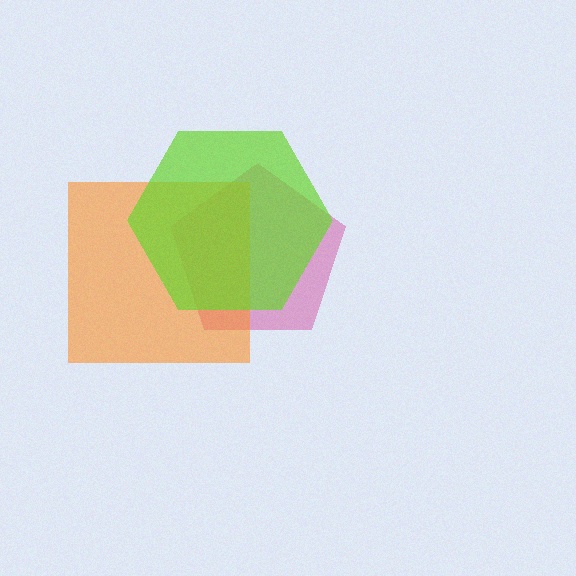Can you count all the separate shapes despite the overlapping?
Yes, there are 3 separate shapes.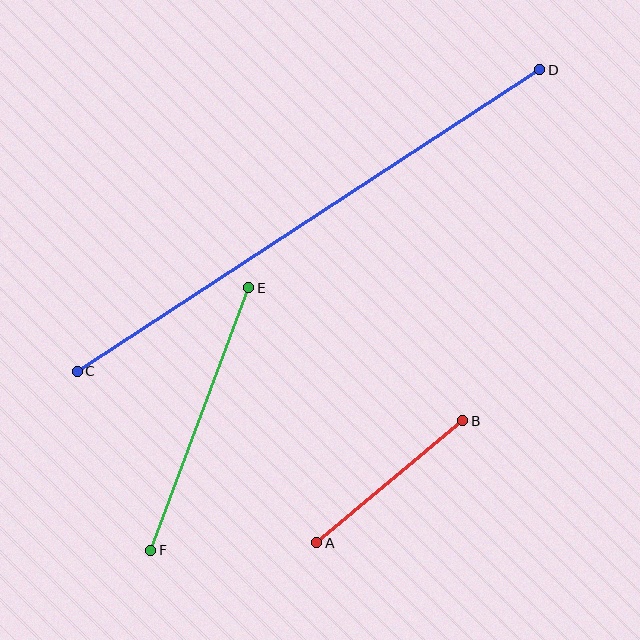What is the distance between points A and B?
The distance is approximately 190 pixels.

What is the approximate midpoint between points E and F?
The midpoint is at approximately (200, 419) pixels.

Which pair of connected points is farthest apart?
Points C and D are farthest apart.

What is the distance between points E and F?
The distance is approximately 280 pixels.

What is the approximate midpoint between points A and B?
The midpoint is at approximately (390, 482) pixels.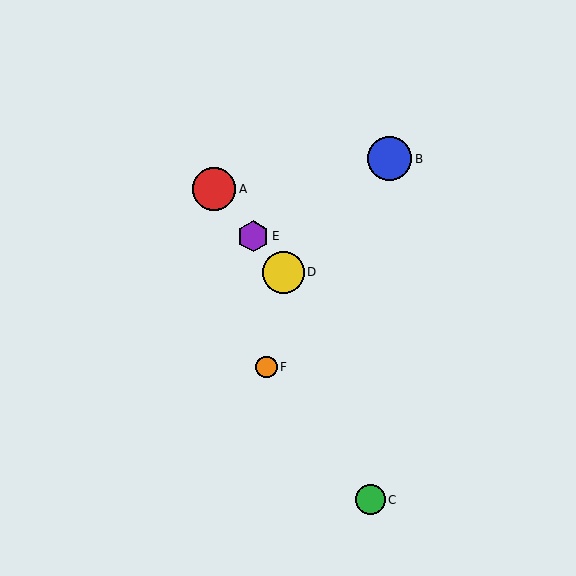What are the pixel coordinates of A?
Object A is at (214, 189).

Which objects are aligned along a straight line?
Objects A, D, E are aligned along a straight line.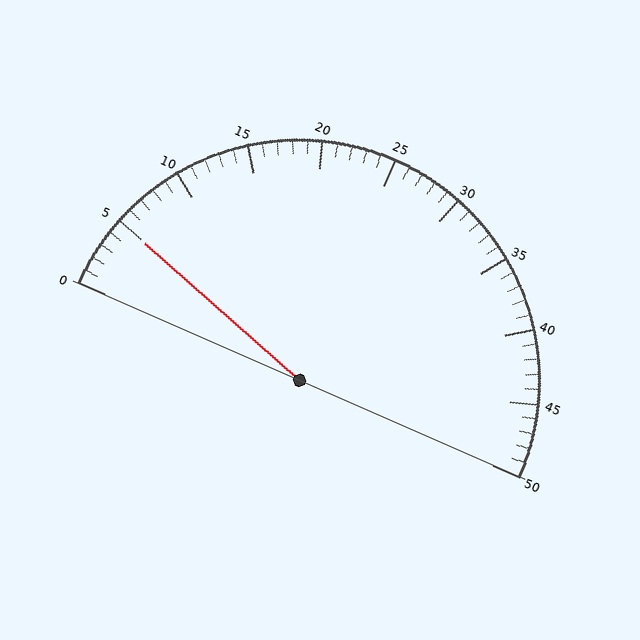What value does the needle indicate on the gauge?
The needle indicates approximately 5.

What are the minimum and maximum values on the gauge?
The gauge ranges from 0 to 50.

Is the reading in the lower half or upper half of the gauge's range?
The reading is in the lower half of the range (0 to 50).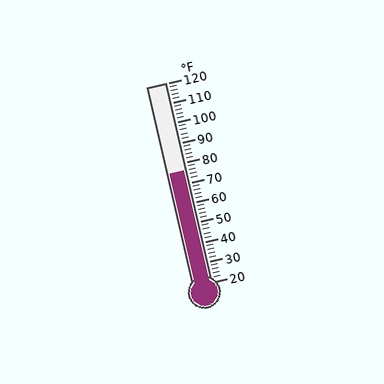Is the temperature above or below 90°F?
The temperature is below 90°F.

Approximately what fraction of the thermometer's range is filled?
The thermometer is filled to approximately 55% of its range.